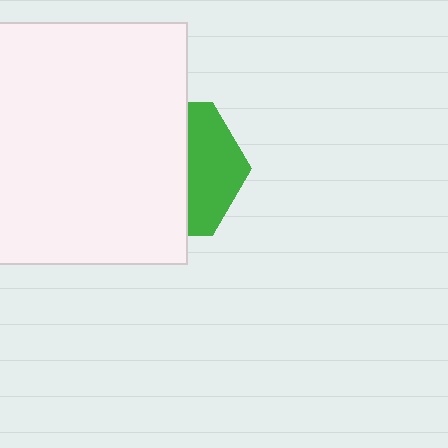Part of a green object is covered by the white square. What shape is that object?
It is a hexagon.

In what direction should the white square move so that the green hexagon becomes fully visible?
The white square should move left. That is the shortest direction to clear the overlap and leave the green hexagon fully visible.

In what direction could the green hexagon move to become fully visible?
The green hexagon could move right. That would shift it out from behind the white square entirely.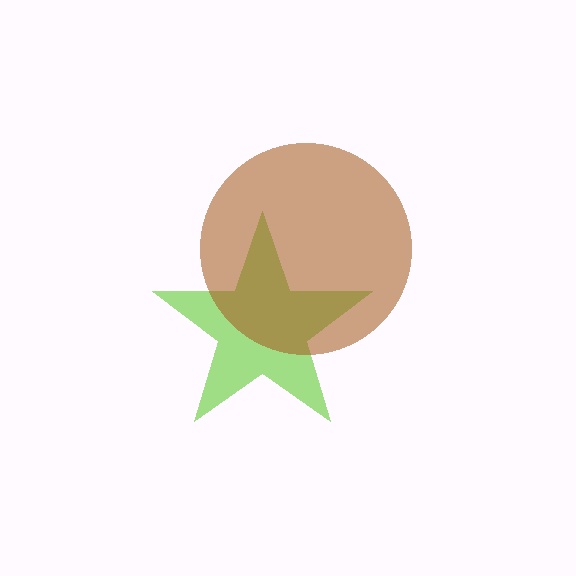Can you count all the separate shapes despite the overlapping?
Yes, there are 2 separate shapes.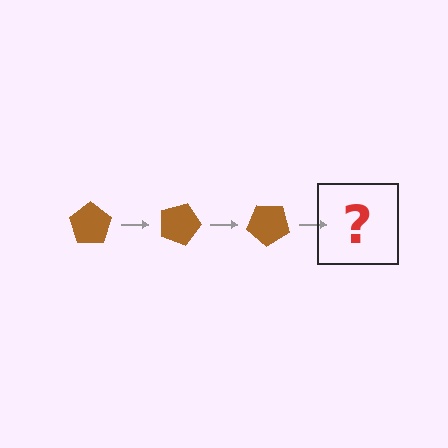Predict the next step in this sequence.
The next step is a brown pentagon rotated 60 degrees.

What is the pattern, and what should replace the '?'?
The pattern is that the pentagon rotates 20 degrees each step. The '?' should be a brown pentagon rotated 60 degrees.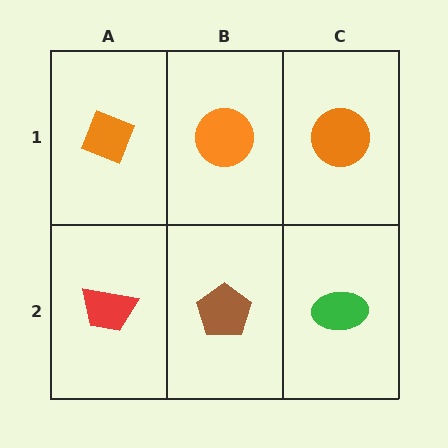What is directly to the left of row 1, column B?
An orange diamond.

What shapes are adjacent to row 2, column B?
An orange circle (row 1, column B), a red trapezoid (row 2, column A), a green ellipse (row 2, column C).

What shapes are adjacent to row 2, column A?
An orange diamond (row 1, column A), a brown pentagon (row 2, column B).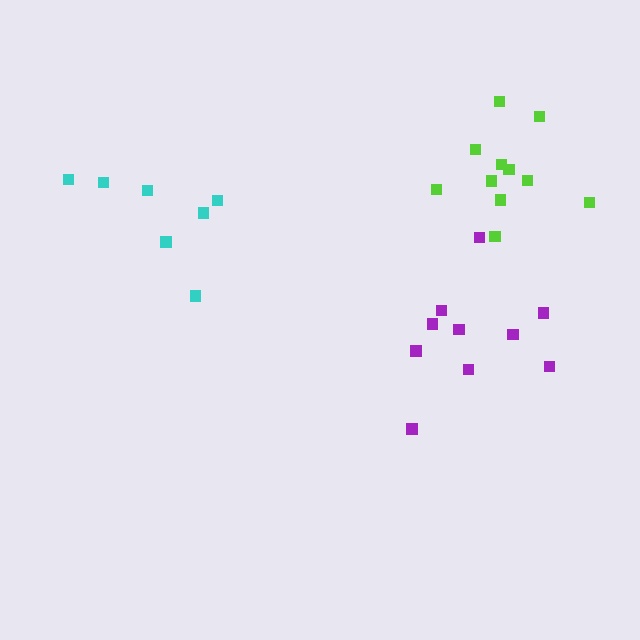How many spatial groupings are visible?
There are 3 spatial groupings.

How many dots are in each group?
Group 1: 10 dots, Group 2: 7 dots, Group 3: 11 dots (28 total).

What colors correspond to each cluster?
The clusters are colored: purple, cyan, lime.